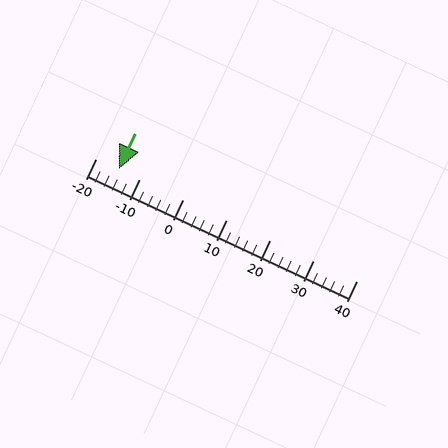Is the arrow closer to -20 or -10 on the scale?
The arrow is closer to -10.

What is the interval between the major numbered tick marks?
The major tick marks are spaced 10 units apart.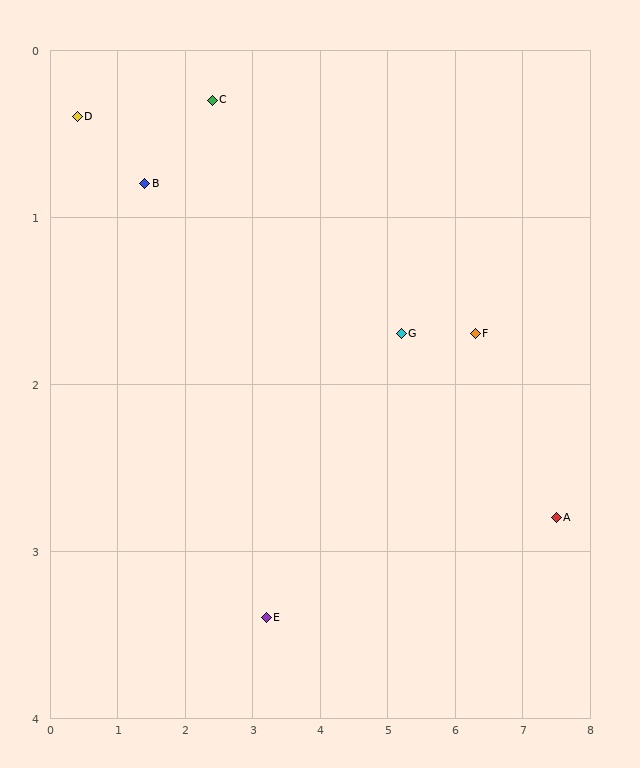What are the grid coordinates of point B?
Point B is at approximately (1.4, 0.8).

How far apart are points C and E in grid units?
Points C and E are about 3.2 grid units apart.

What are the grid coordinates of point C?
Point C is at approximately (2.4, 0.3).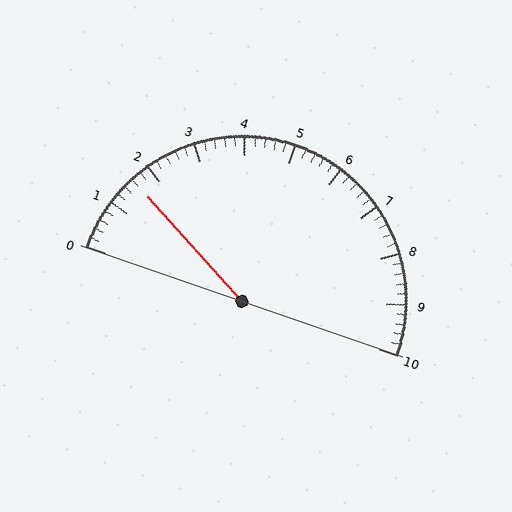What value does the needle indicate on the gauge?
The needle indicates approximately 1.6.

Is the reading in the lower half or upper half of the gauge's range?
The reading is in the lower half of the range (0 to 10).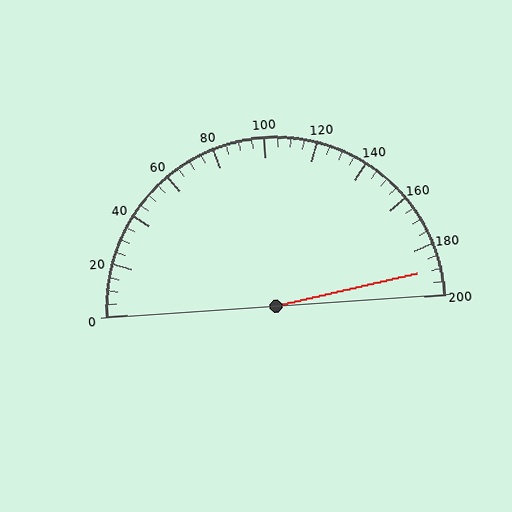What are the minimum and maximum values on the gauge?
The gauge ranges from 0 to 200.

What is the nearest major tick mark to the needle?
The nearest major tick mark is 200.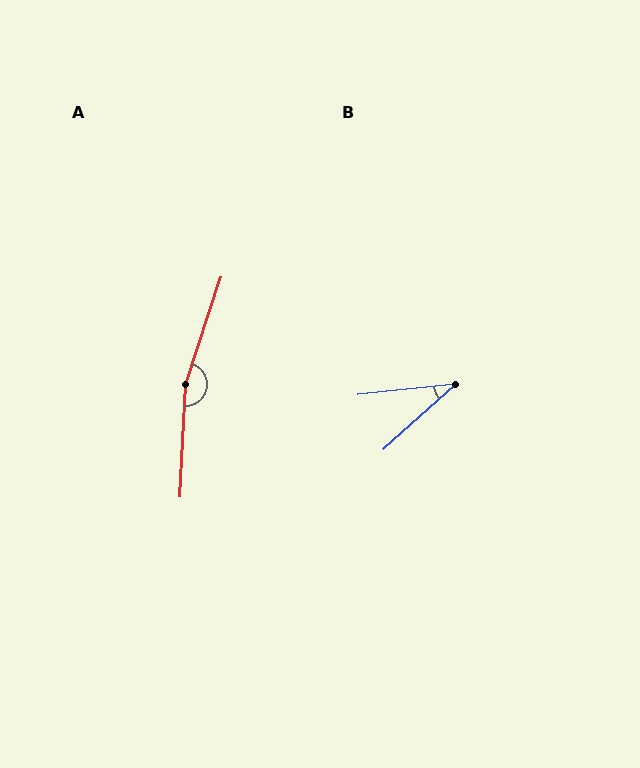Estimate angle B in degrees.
Approximately 36 degrees.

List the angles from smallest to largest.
B (36°), A (164°).